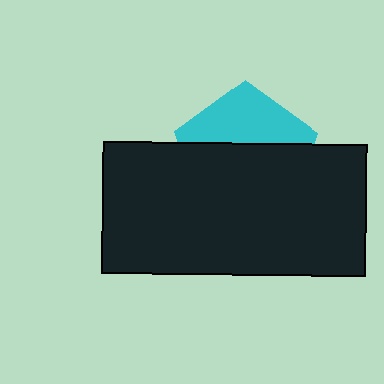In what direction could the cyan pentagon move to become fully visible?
The cyan pentagon could move up. That would shift it out from behind the black rectangle entirely.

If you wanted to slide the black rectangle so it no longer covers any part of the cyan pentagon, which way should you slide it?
Slide it down — that is the most direct way to separate the two shapes.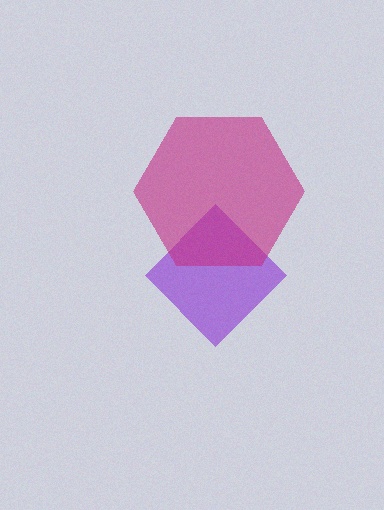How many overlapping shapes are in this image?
There are 2 overlapping shapes in the image.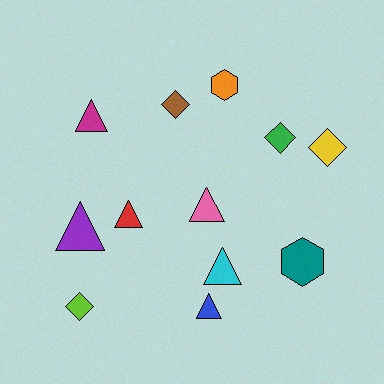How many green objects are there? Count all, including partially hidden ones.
There is 1 green object.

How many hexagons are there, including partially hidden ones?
There are 2 hexagons.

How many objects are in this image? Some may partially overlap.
There are 12 objects.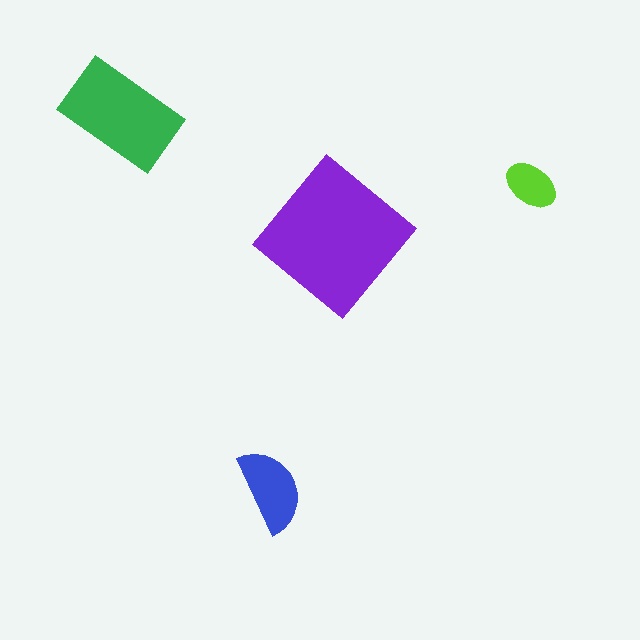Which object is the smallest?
The lime ellipse.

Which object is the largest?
The purple diamond.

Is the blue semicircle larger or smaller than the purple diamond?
Smaller.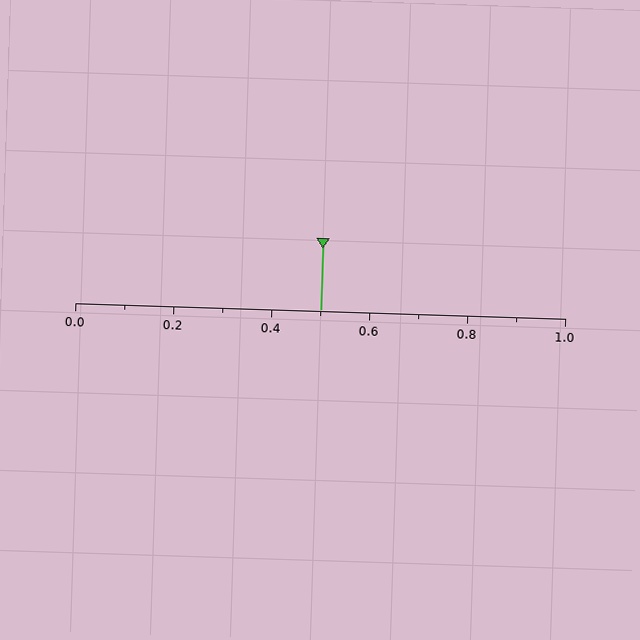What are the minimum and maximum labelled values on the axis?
The axis runs from 0.0 to 1.0.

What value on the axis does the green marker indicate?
The marker indicates approximately 0.5.